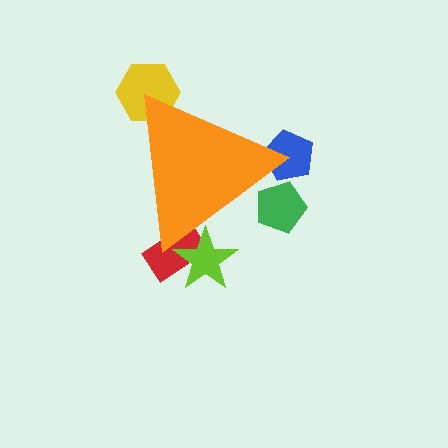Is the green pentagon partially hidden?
Yes, the green pentagon is partially hidden behind the orange triangle.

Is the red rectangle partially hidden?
Yes, the red rectangle is partially hidden behind the orange triangle.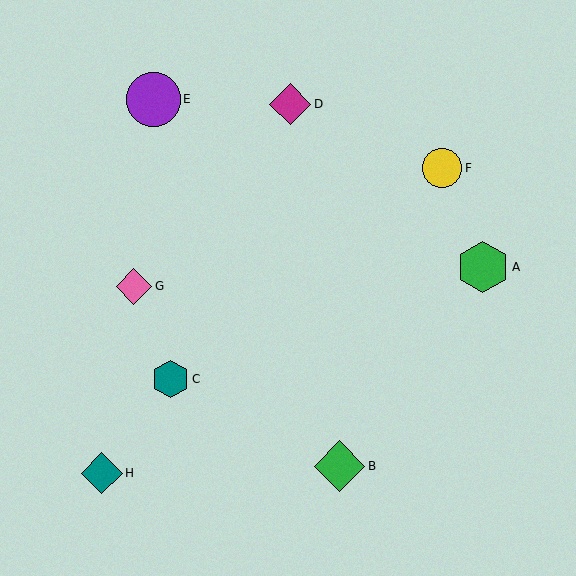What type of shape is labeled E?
Shape E is a purple circle.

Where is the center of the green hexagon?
The center of the green hexagon is at (483, 267).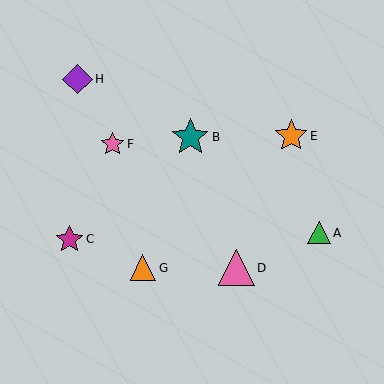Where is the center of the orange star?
The center of the orange star is at (291, 136).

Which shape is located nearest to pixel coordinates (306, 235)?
The green triangle (labeled A) at (319, 233) is nearest to that location.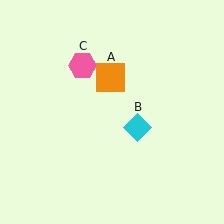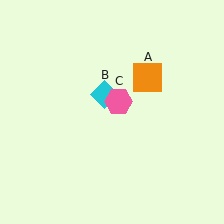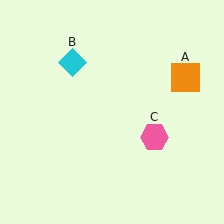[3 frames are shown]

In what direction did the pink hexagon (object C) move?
The pink hexagon (object C) moved down and to the right.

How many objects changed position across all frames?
3 objects changed position: orange square (object A), cyan diamond (object B), pink hexagon (object C).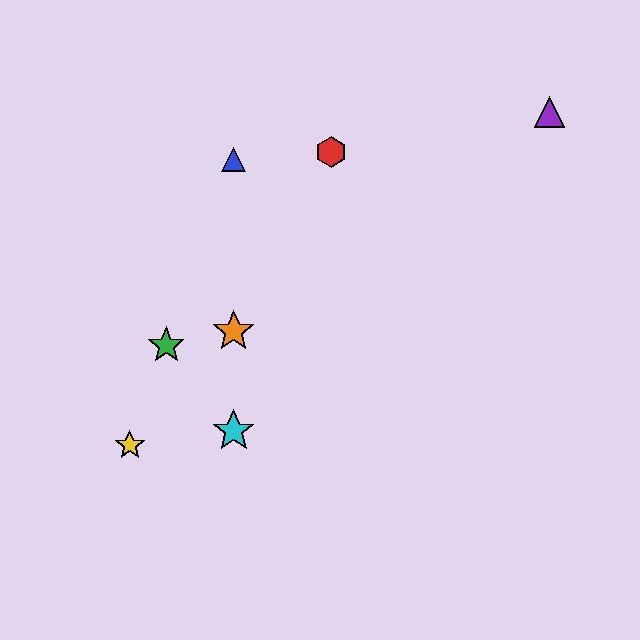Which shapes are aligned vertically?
The blue triangle, the orange star, the cyan star are aligned vertically.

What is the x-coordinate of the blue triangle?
The blue triangle is at x≈234.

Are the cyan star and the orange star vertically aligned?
Yes, both are at x≈234.